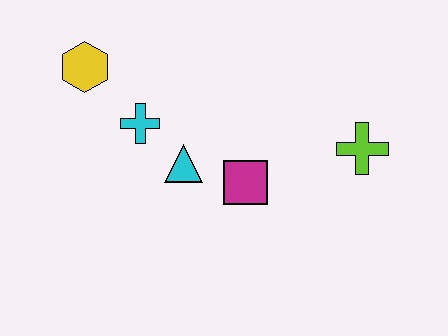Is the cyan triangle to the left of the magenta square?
Yes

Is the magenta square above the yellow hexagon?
No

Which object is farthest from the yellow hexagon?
The lime cross is farthest from the yellow hexagon.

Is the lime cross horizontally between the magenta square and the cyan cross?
No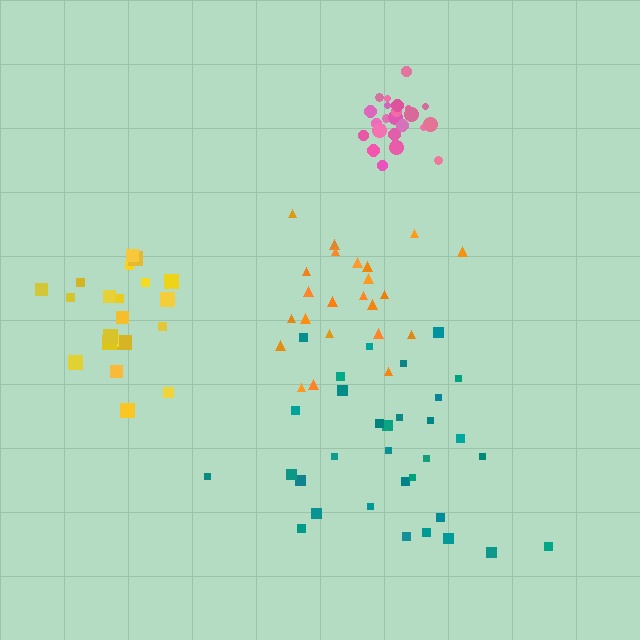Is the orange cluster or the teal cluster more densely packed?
Orange.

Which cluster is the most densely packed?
Pink.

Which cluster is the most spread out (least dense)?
Teal.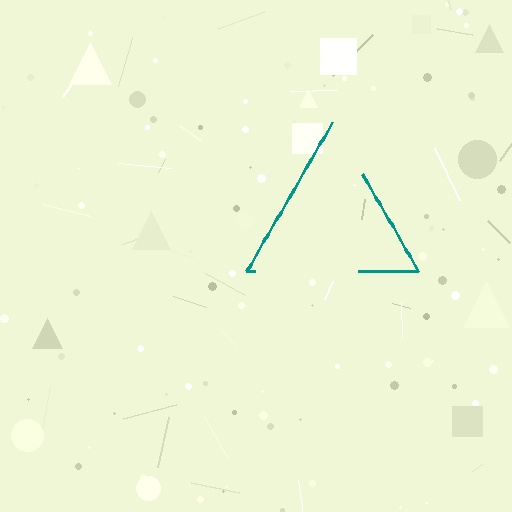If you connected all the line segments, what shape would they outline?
They would outline a triangle.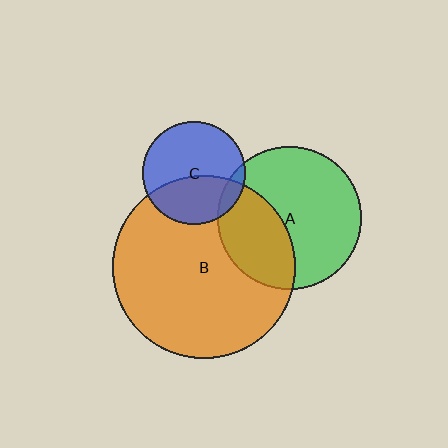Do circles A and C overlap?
Yes.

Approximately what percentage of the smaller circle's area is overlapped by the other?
Approximately 10%.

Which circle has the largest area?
Circle B (orange).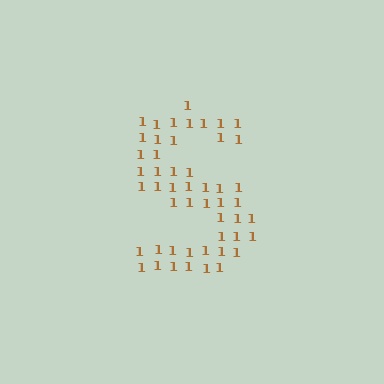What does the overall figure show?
The overall figure shows the letter S.